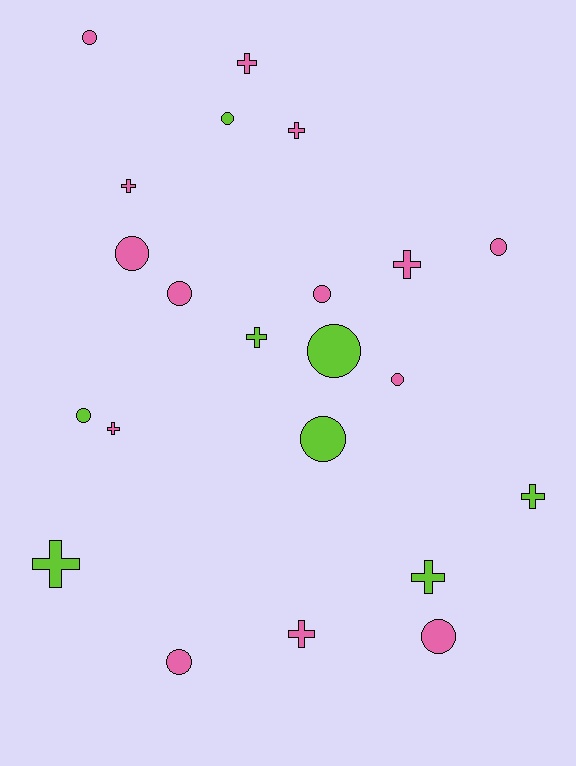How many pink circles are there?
There are 8 pink circles.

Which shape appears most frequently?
Circle, with 12 objects.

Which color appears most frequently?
Pink, with 14 objects.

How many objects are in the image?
There are 22 objects.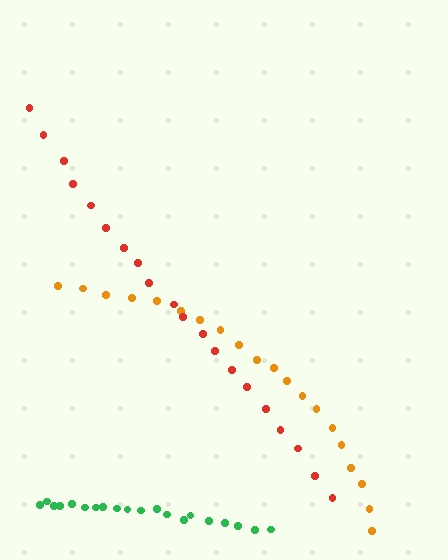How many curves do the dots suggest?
There are 3 distinct paths.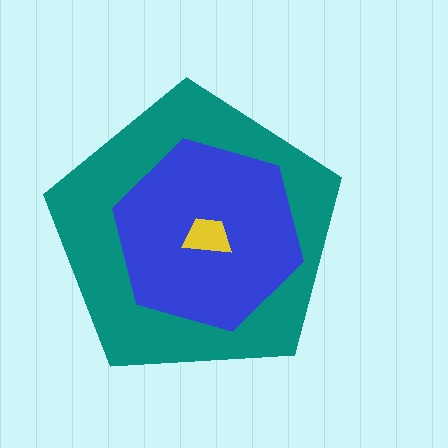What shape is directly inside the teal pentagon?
The blue hexagon.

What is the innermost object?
The yellow trapezoid.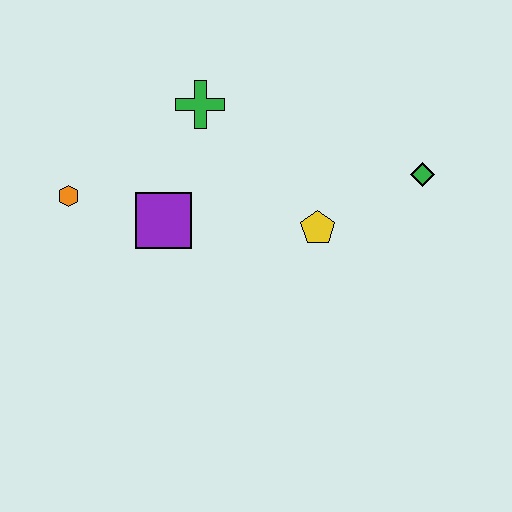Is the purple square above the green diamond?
No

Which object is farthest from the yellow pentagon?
The orange hexagon is farthest from the yellow pentagon.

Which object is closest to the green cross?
The purple square is closest to the green cross.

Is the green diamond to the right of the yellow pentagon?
Yes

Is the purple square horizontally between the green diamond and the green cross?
No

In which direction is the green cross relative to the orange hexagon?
The green cross is to the right of the orange hexagon.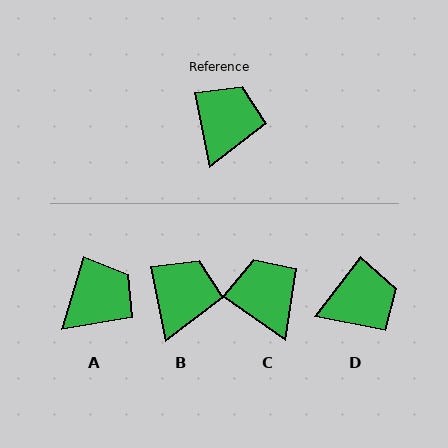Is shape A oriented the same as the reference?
No, it is off by about 28 degrees.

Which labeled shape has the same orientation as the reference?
B.